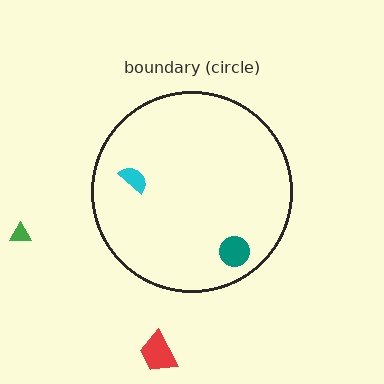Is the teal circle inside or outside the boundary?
Inside.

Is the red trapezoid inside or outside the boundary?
Outside.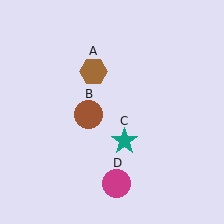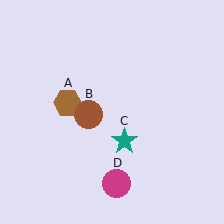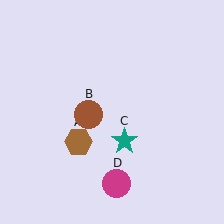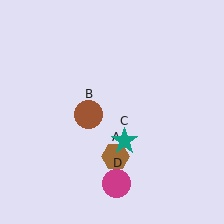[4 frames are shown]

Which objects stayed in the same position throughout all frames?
Brown circle (object B) and teal star (object C) and magenta circle (object D) remained stationary.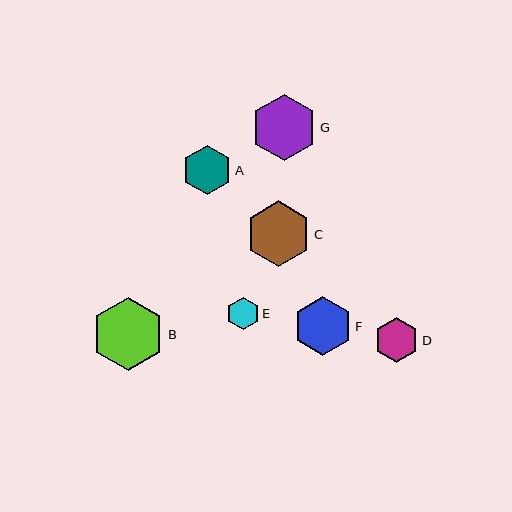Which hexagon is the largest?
Hexagon B is the largest with a size of approximately 73 pixels.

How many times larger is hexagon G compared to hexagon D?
Hexagon G is approximately 1.5 times the size of hexagon D.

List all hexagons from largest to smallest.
From largest to smallest: B, G, C, F, A, D, E.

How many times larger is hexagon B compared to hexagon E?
Hexagon B is approximately 2.2 times the size of hexagon E.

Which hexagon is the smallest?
Hexagon E is the smallest with a size of approximately 33 pixels.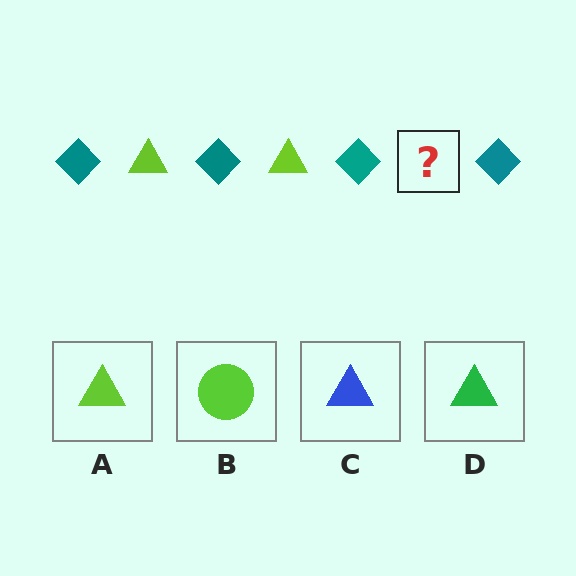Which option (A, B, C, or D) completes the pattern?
A.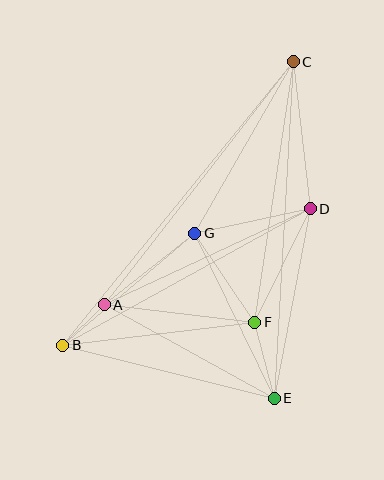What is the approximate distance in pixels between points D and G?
The distance between D and G is approximately 118 pixels.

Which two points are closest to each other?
Points A and B are closest to each other.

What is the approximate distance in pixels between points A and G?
The distance between A and G is approximately 116 pixels.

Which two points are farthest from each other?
Points B and C are farthest from each other.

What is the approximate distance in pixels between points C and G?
The distance between C and G is approximately 198 pixels.